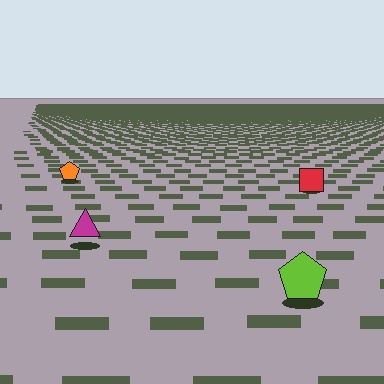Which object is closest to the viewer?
The lime pentagon is closest. The texture marks near it are larger and more spread out.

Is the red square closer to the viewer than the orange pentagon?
Yes. The red square is closer — you can tell from the texture gradient: the ground texture is coarser near it.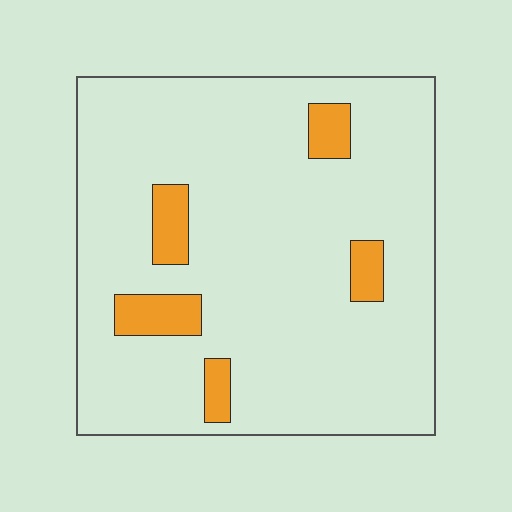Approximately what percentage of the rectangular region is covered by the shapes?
Approximately 10%.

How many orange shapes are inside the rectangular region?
5.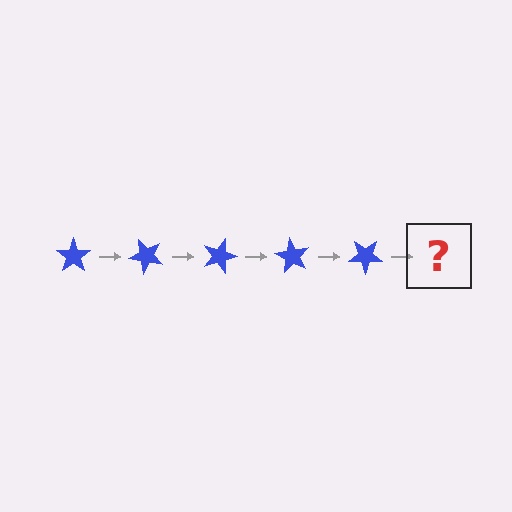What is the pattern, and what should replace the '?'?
The pattern is that the star rotates 45 degrees each step. The '?' should be a blue star rotated 225 degrees.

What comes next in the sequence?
The next element should be a blue star rotated 225 degrees.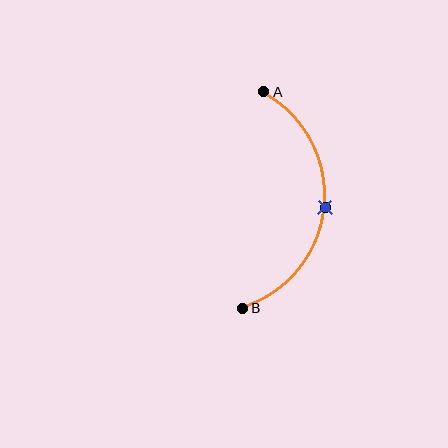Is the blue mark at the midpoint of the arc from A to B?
Yes. The blue mark lies on the arc at equal arc-length from both A and B — it is the arc midpoint.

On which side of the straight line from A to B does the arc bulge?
The arc bulges to the right of the straight line connecting A and B.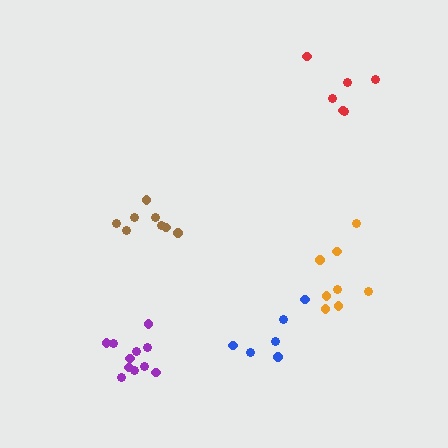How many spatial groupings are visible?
There are 5 spatial groupings.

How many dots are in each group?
Group 1: 8 dots, Group 2: 6 dots, Group 3: 6 dots, Group 4: 8 dots, Group 5: 11 dots (39 total).